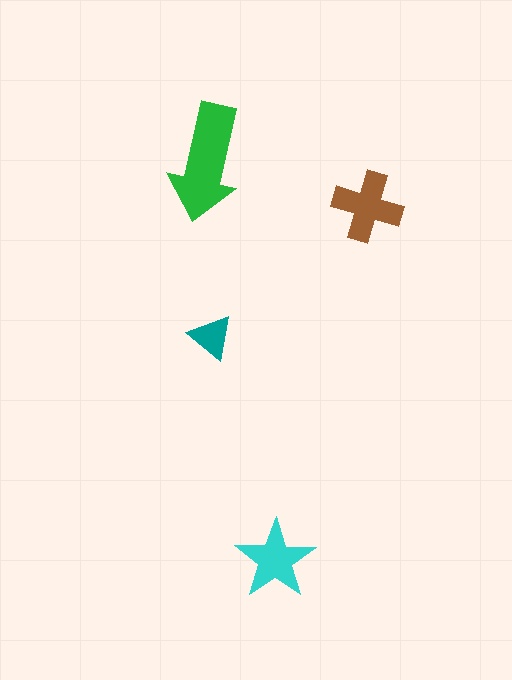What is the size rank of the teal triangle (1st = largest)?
4th.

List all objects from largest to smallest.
The green arrow, the brown cross, the cyan star, the teal triangle.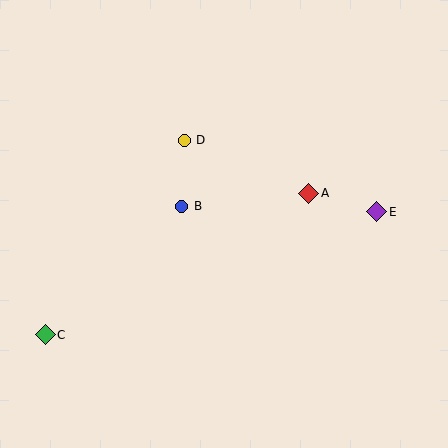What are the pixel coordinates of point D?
Point D is at (184, 140).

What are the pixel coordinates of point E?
Point E is at (377, 212).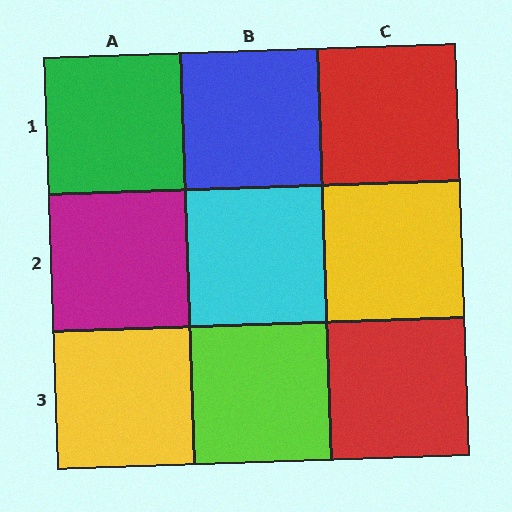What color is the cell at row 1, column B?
Blue.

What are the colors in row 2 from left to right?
Magenta, cyan, yellow.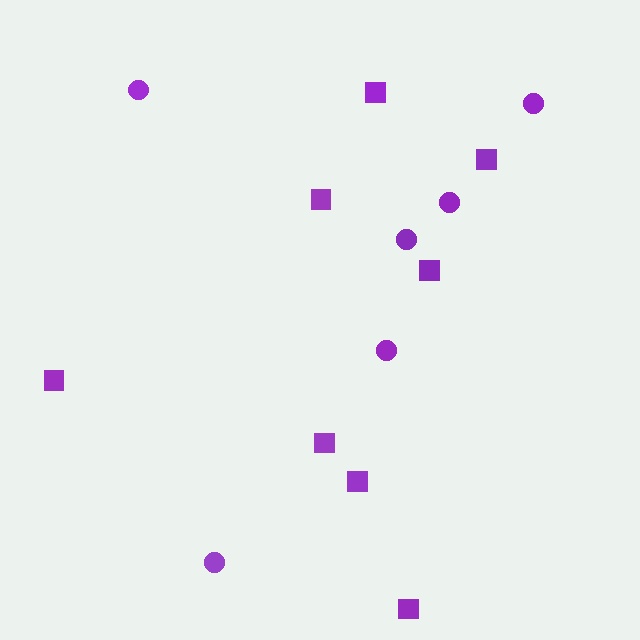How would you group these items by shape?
There are 2 groups: one group of squares (8) and one group of circles (6).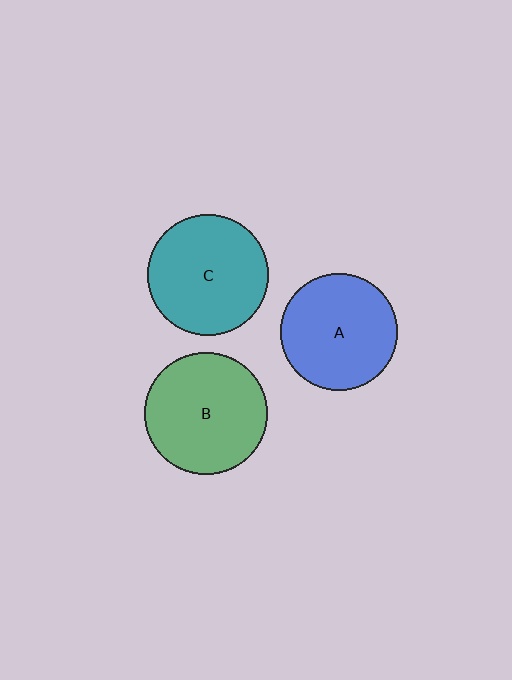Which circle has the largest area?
Circle B (green).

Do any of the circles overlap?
No, none of the circles overlap.